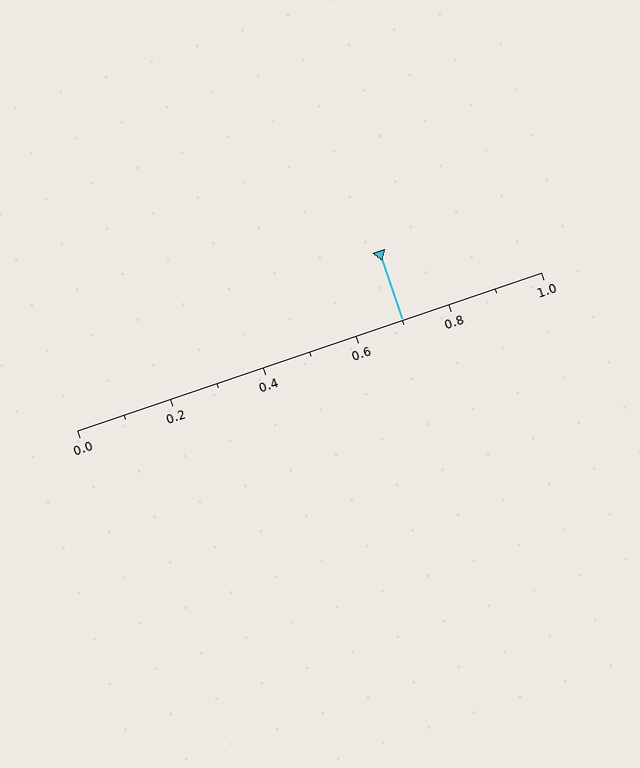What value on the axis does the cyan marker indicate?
The marker indicates approximately 0.7.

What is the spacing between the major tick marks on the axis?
The major ticks are spaced 0.2 apart.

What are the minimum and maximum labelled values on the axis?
The axis runs from 0.0 to 1.0.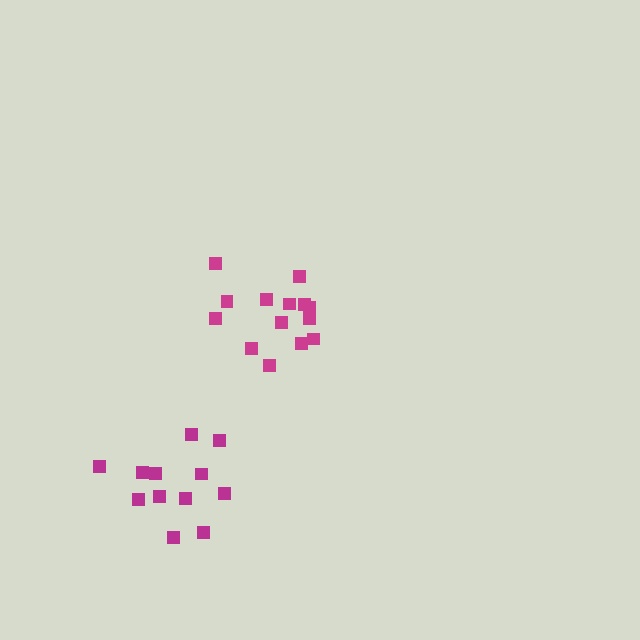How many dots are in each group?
Group 1: 12 dots, Group 2: 14 dots (26 total).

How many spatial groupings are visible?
There are 2 spatial groupings.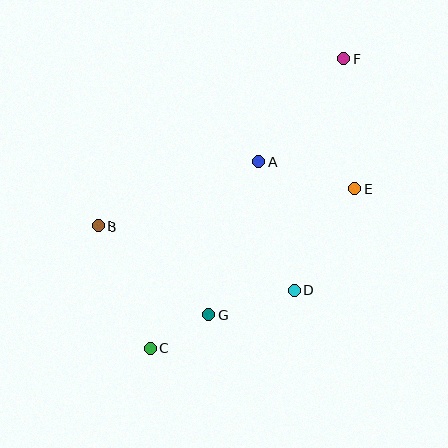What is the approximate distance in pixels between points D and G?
The distance between D and G is approximately 89 pixels.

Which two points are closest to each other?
Points C and G are closest to each other.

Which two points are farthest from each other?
Points C and F are farthest from each other.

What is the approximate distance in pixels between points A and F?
The distance between A and F is approximately 134 pixels.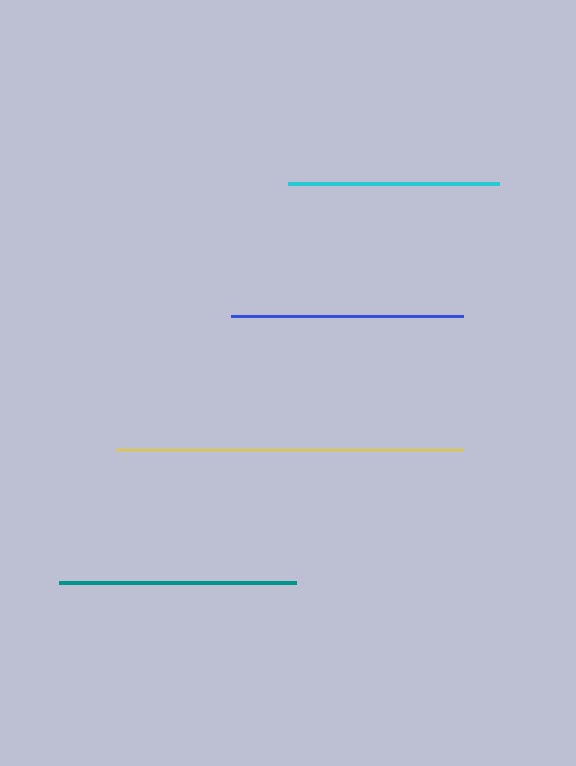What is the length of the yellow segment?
The yellow segment is approximately 347 pixels long.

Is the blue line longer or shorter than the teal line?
The teal line is longer than the blue line.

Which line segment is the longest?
The yellow line is the longest at approximately 347 pixels.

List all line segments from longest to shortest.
From longest to shortest: yellow, teal, blue, cyan.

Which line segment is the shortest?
The cyan line is the shortest at approximately 211 pixels.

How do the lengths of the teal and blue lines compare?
The teal and blue lines are approximately the same length.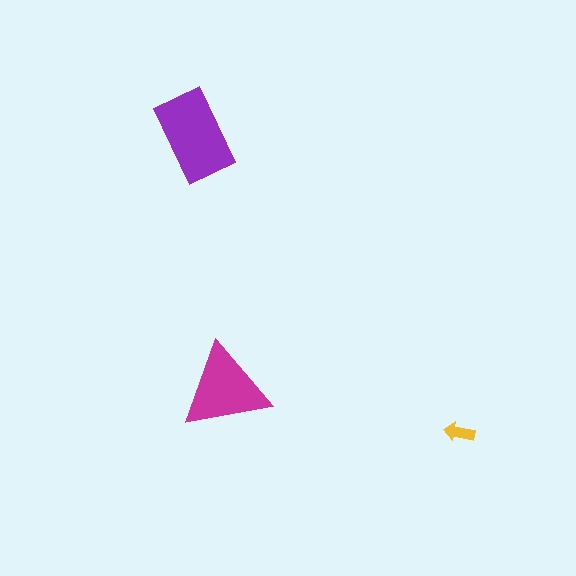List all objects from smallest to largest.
The yellow arrow, the magenta triangle, the purple rectangle.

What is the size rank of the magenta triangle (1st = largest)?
2nd.